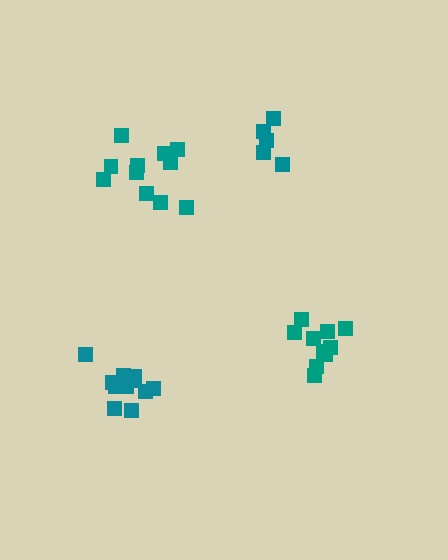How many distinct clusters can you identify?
There are 4 distinct clusters.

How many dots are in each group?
Group 1: 11 dots, Group 2: 11 dots, Group 3: 10 dots, Group 4: 5 dots (37 total).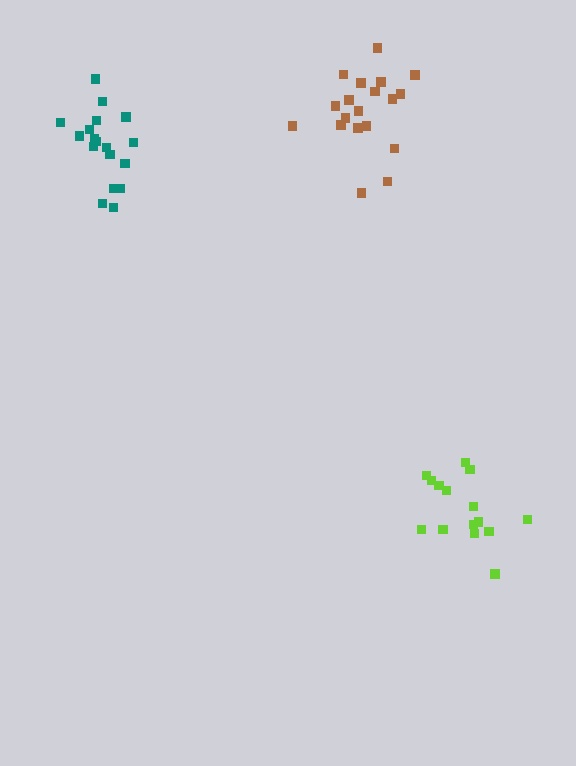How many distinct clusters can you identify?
There are 3 distinct clusters.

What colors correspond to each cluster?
The clusters are colored: lime, teal, brown.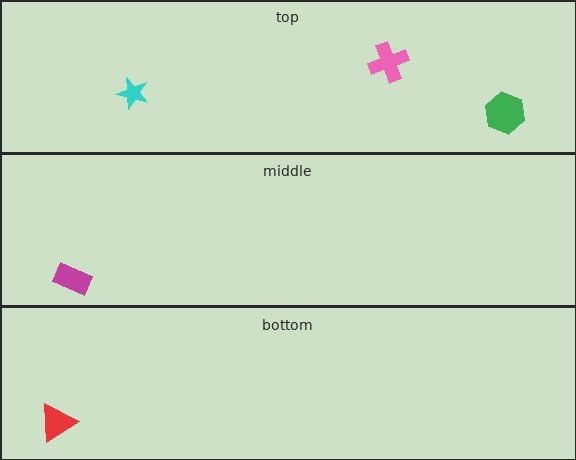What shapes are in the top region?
The green hexagon, the cyan star, the pink cross.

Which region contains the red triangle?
The bottom region.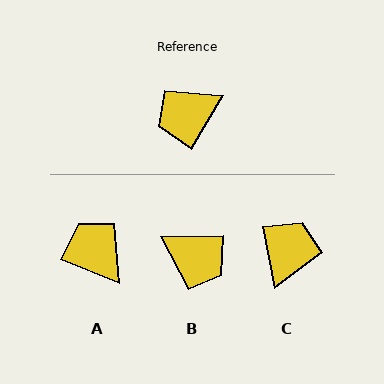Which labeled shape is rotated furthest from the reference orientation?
C, about 138 degrees away.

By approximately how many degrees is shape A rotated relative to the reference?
Approximately 81 degrees clockwise.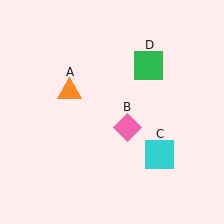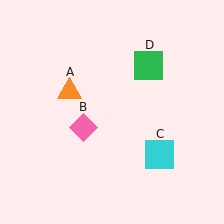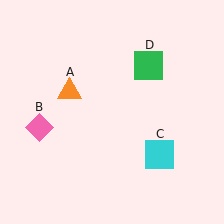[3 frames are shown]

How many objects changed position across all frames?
1 object changed position: pink diamond (object B).